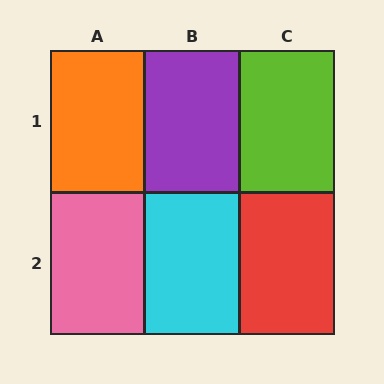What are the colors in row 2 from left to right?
Pink, cyan, red.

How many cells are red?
1 cell is red.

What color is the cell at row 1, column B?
Purple.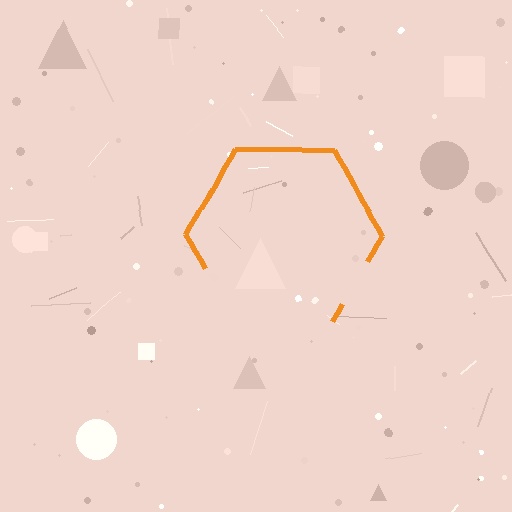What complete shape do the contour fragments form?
The contour fragments form a hexagon.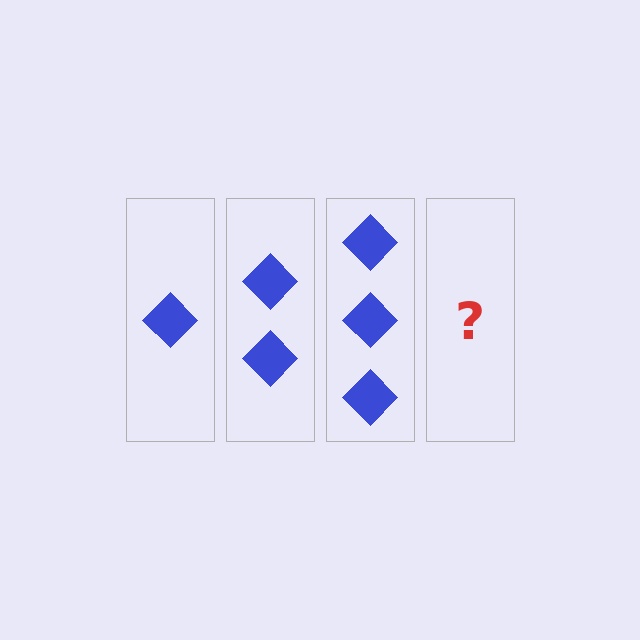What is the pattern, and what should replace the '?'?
The pattern is that each step adds one more diamond. The '?' should be 4 diamonds.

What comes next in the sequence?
The next element should be 4 diamonds.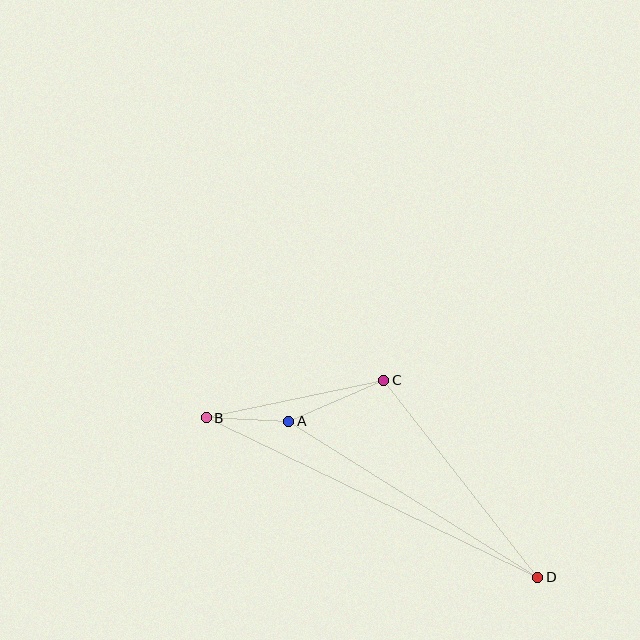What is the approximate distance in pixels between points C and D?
The distance between C and D is approximately 250 pixels.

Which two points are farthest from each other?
Points B and D are farthest from each other.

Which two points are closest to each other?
Points A and B are closest to each other.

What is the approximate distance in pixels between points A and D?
The distance between A and D is approximately 294 pixels.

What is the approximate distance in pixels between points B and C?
The distance between B and C is approximately 182 pixels.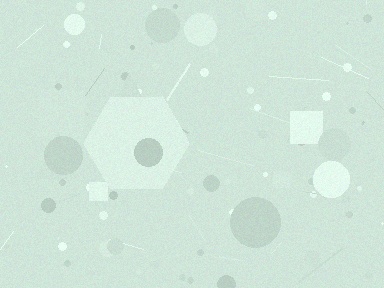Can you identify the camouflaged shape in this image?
The camouflaged shape is a hexagon.